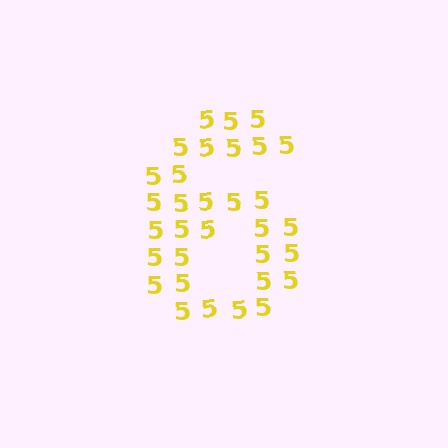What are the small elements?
The small elements are digit 5's.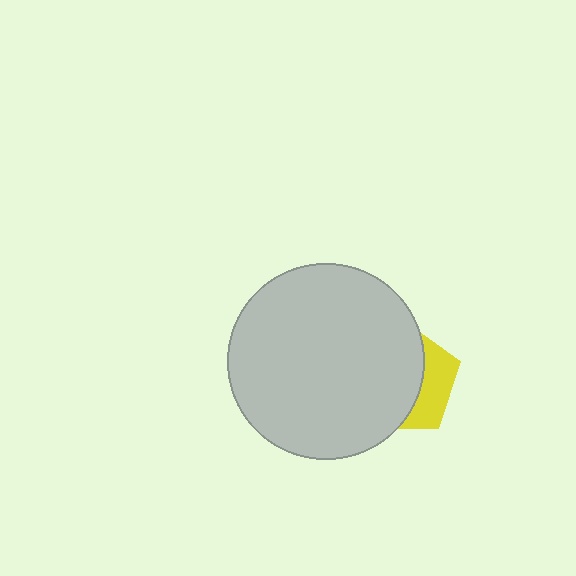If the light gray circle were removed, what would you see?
You would see the complete yellow pentagon.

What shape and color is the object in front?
The object in front is a light gray circle.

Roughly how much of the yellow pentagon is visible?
A small part of it is visible (roughly 32%).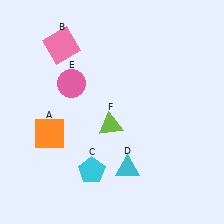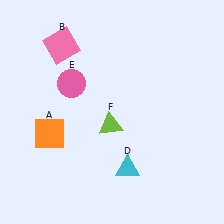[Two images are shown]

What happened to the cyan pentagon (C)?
The cyan pentagon (C) was removed in Image 2. It was in the bottom-left area of Image 1.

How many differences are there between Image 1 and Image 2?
There is 1 difference between the two images.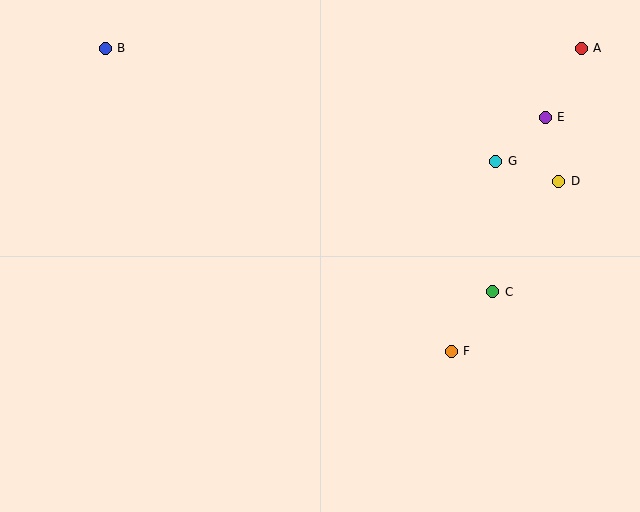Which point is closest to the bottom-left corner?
Point B is closest to the bottom-left corner.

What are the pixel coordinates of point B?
Point B is at (105, 48).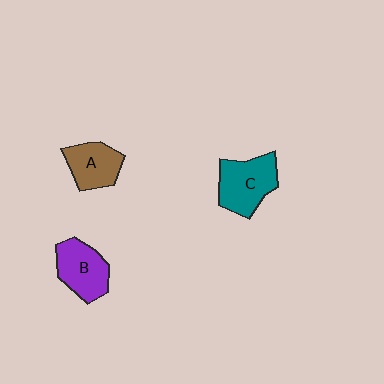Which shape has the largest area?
Shape C (teal).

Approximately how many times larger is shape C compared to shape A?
Approximately 1.3 times.